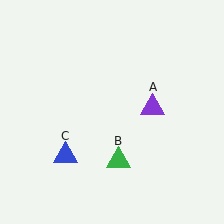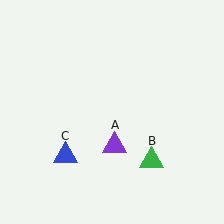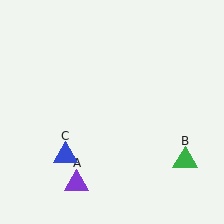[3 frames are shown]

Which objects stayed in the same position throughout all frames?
Blue triangle (object C) remained stationary.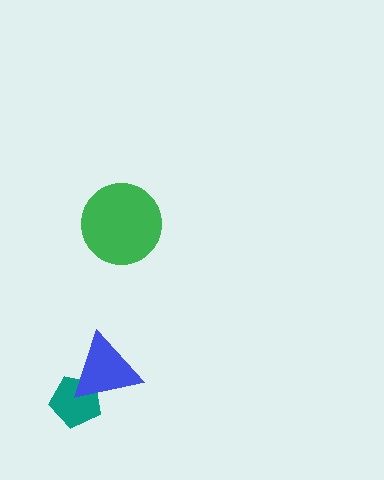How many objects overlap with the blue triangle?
1 object overlaps with the blue triangle.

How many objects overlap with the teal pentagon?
1 object overlaps with the teal pentagon.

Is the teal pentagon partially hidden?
Yes, it is partially covered by another shape.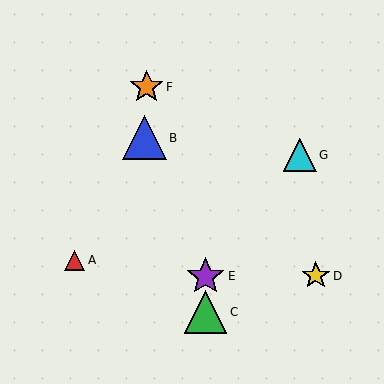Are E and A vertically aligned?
No, E is at x≈206 and A is at x≈74.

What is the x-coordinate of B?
Object B is at x≈145.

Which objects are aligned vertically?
Objects C, E are aligned vertically.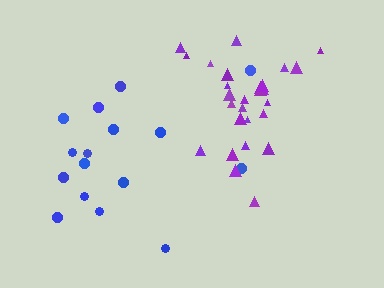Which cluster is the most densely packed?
Purple.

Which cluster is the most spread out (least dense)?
Blue.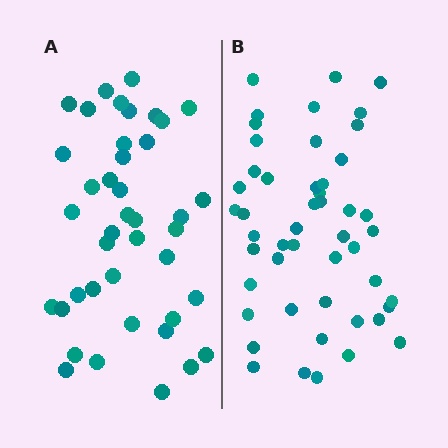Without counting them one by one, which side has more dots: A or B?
Region B (the right region) has more dots.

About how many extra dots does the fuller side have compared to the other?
Region B has roughly 8 or so more dots than region A.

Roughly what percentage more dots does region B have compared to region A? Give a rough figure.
About 20% more.